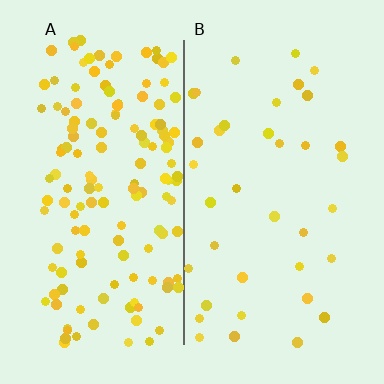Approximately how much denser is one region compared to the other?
Approximately 3.8× — region A over region B.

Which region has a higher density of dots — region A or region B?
A (the left).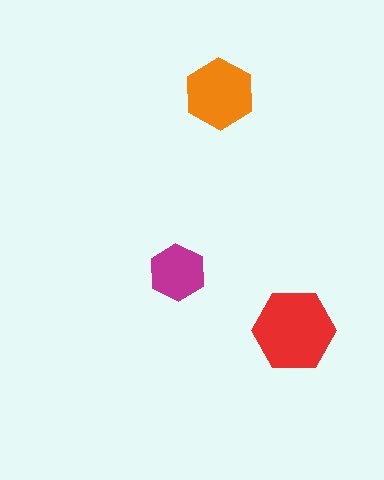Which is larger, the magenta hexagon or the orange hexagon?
The orange one.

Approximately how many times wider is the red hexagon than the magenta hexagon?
About 1.5 times wider.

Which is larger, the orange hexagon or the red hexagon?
The red one.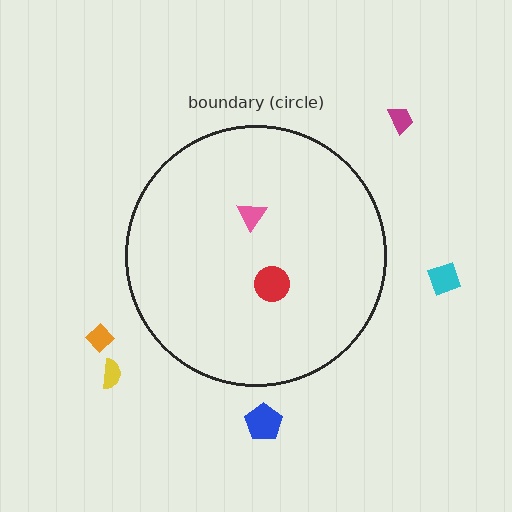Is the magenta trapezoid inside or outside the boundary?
Outside.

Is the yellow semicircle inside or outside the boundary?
Outside.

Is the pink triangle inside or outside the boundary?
Inside.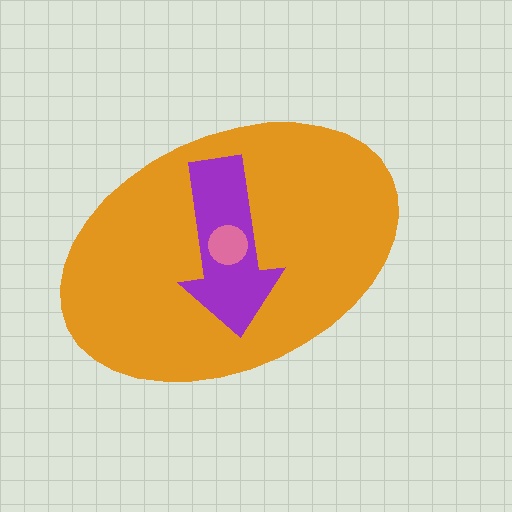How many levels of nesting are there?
3.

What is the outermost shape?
The orange ellipse.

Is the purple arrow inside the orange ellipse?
Yes.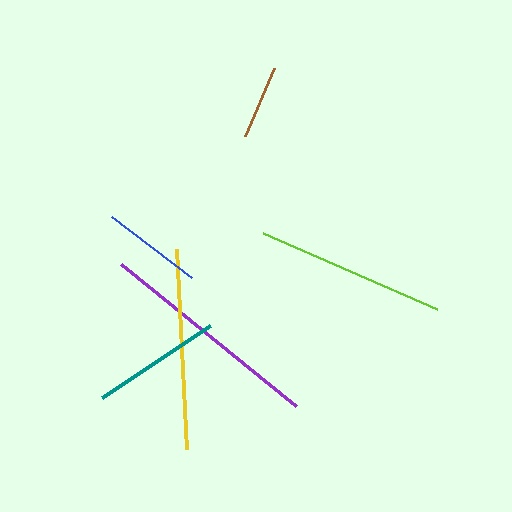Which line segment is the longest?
The purple line is the longest at approximately 225 pixels.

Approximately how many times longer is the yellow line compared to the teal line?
The yellow line is approximately 1.5 times the length of the teal line.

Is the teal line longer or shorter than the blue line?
The teal line is longer than the blue line.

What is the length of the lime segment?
The lime segment is approximately 190 pixels long.